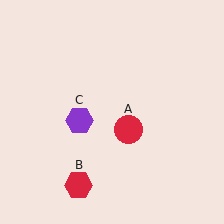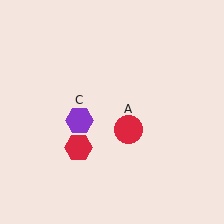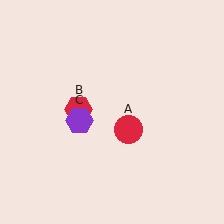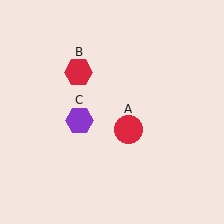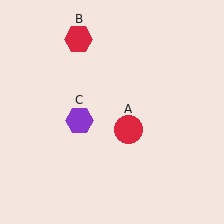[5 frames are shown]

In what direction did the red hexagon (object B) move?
The red hexagon (object B) moved up.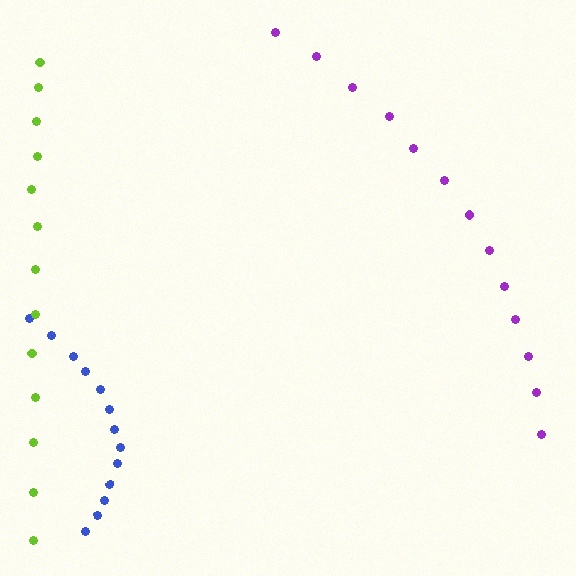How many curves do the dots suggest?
There are 3 distinct paths.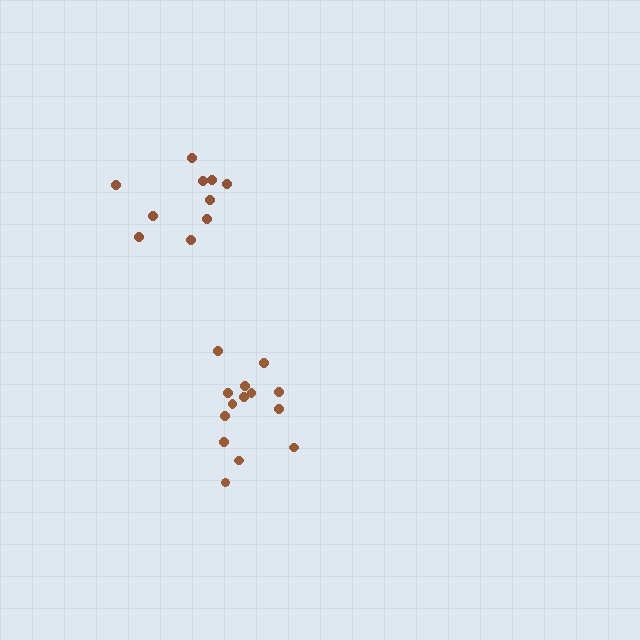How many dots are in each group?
Group 1: 10 dots, Group 2: 14 dots (24 total).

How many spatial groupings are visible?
There are 2 spatial groupings.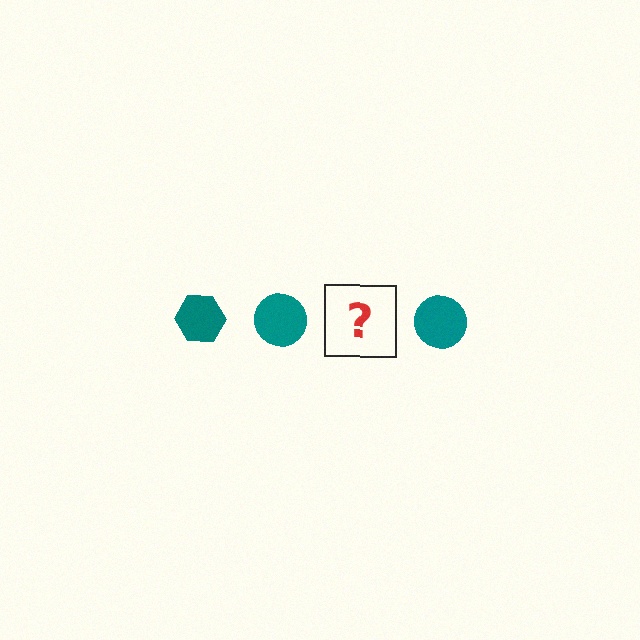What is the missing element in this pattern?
The missing element is a teal hexagon.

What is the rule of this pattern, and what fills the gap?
The rule is that the pattern cycles through hexagon, circle shapes in teal. The gap should be filled with a teal hexagon.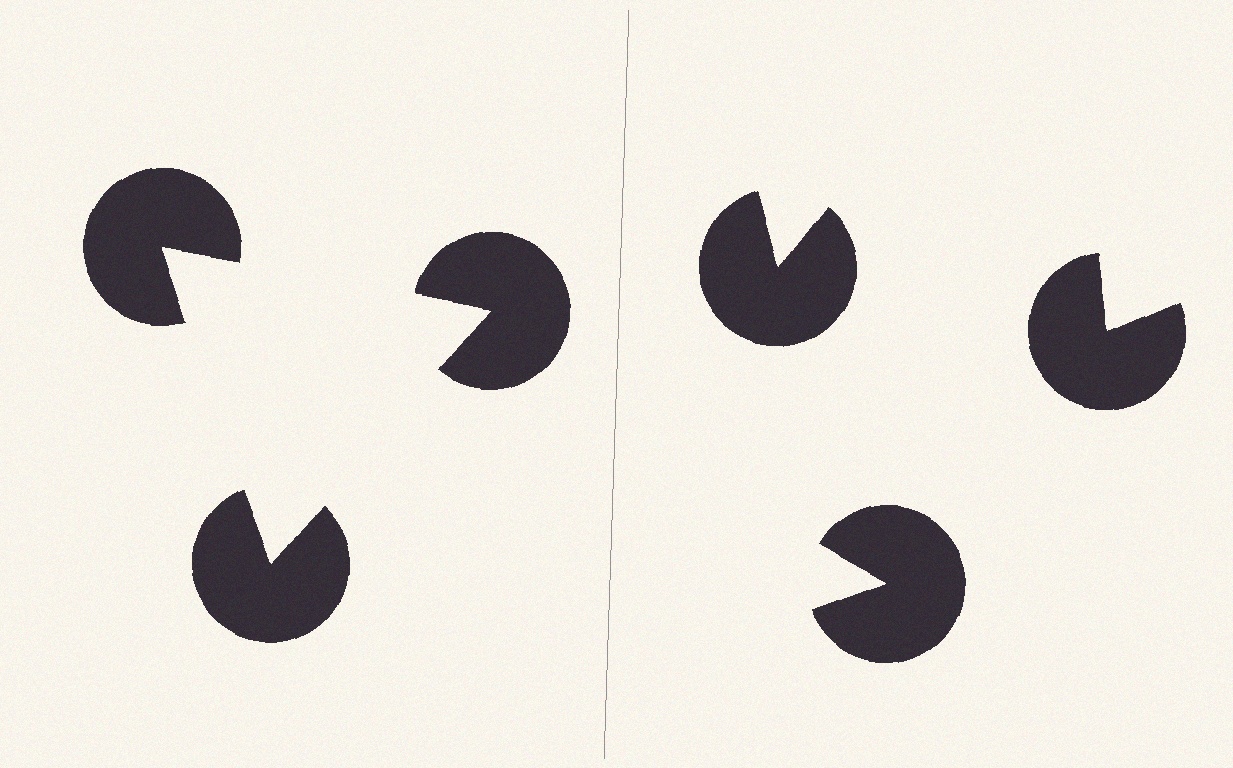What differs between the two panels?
The pac-man discs are positioned identically on both sides; only the wedge orientations differ. On the left they align to a triangle; on the right they are misaligned.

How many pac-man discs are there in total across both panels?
6 — 3 on each side.